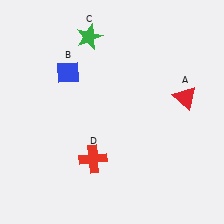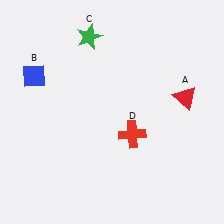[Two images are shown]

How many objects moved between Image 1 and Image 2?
2 objects moved between the two images.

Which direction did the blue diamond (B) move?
The blue diamond (B) moved left.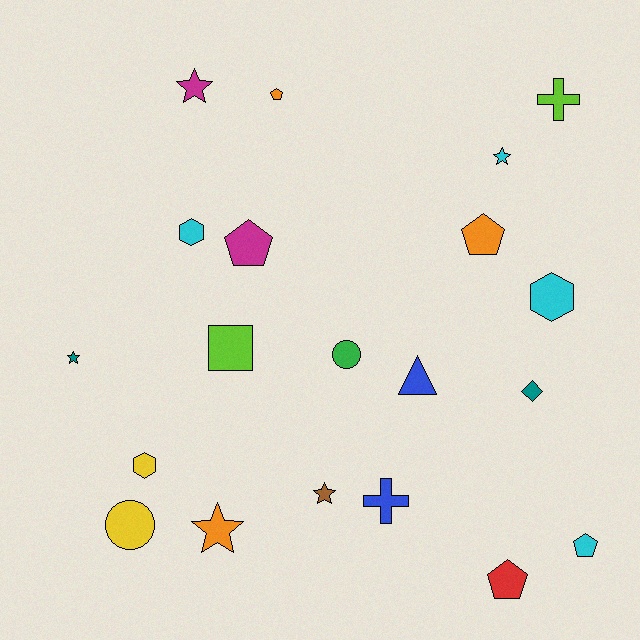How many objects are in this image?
There are 20 objects.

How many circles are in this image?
There are 2 circles.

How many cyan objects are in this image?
There are 4 cyan objects.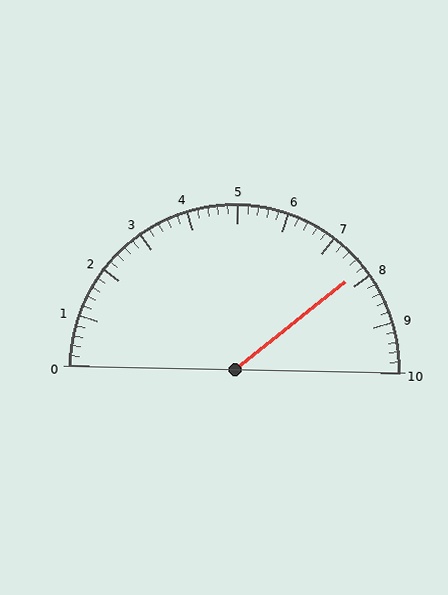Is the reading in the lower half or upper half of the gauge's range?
The reading is in the upper half of the range (0 to 10).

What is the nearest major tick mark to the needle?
The nearest major tick mark is 8.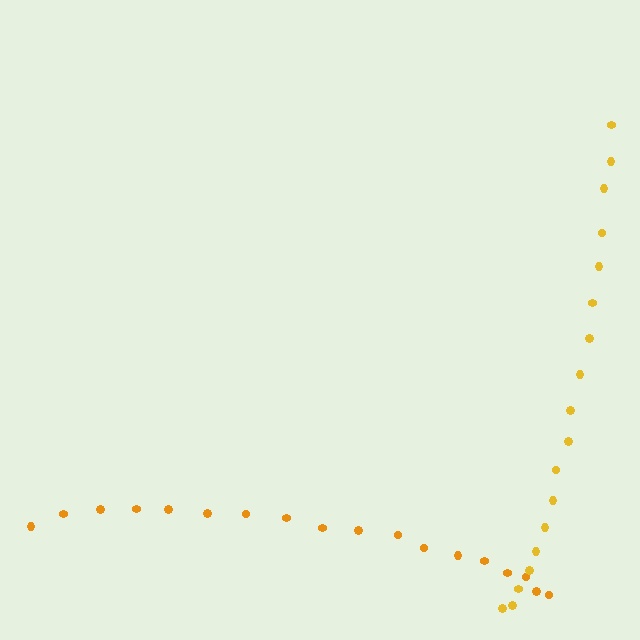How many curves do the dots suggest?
There are 2 distinct paths.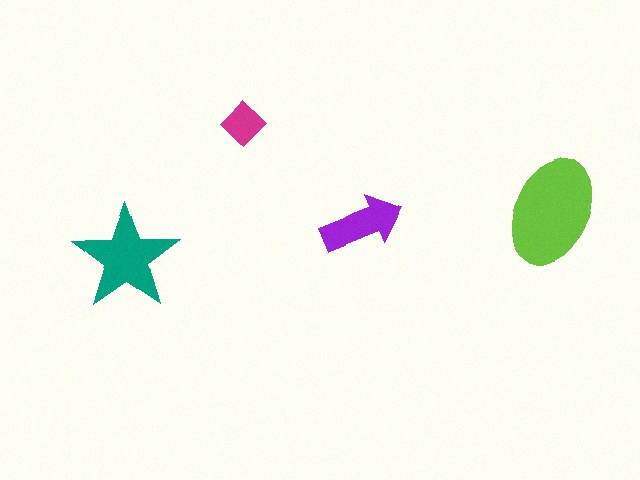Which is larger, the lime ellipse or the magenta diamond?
The lime ellipse.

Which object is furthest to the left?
The teal star is leftmost.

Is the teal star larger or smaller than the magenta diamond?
Larger.